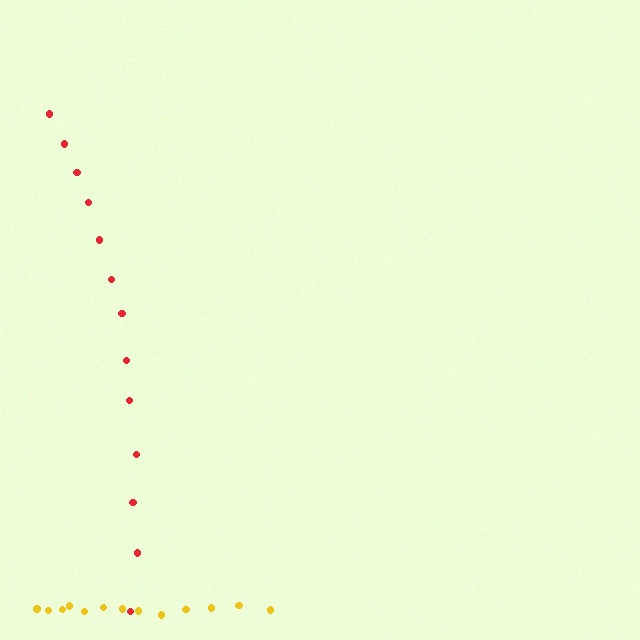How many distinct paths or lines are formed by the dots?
There are 2 distinct paths.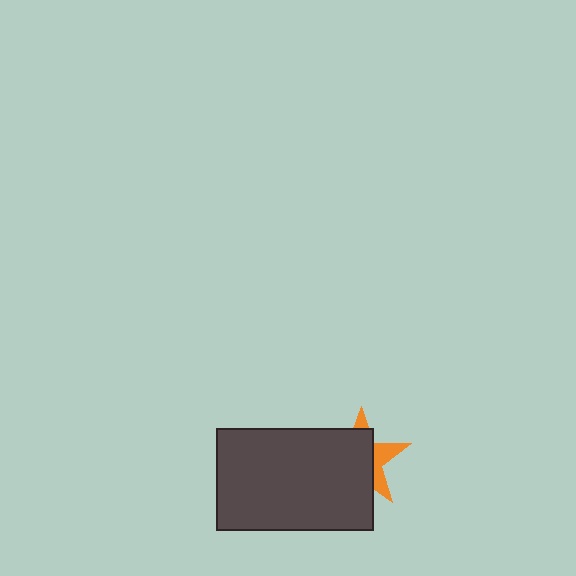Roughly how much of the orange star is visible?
A small part of it is visible (roughly 33%).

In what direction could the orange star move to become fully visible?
The orange star could move toward the upper-right. That would shift it out from behind the dark gray rectangle entirely.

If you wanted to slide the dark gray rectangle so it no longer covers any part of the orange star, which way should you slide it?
Slide it toward the lower-left — that is the most direct way to separate the two shapes.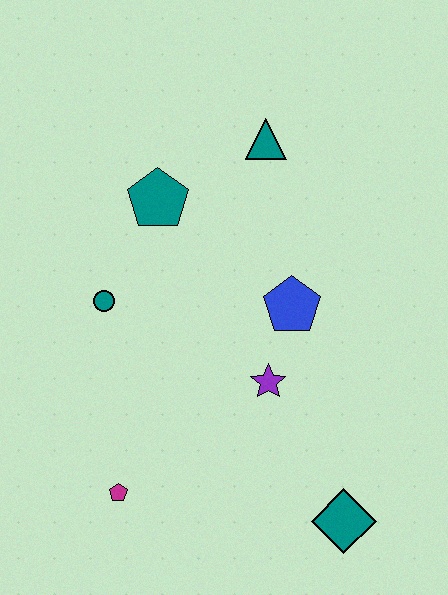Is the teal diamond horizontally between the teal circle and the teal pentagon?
No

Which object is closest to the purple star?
The blue pentagon is closest to the purple star.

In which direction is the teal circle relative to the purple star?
The teal circle is to the left of the purple star.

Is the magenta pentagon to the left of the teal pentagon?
Yes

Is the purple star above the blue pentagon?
No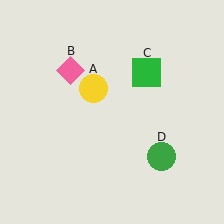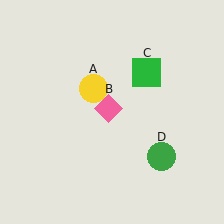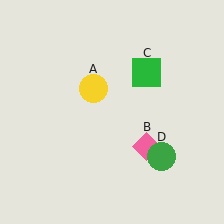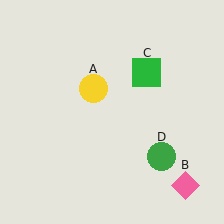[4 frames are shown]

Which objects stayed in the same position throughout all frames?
Yellow circle (object A) and green square (object C) and green circle (object D) remained stationary.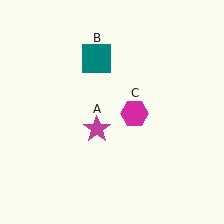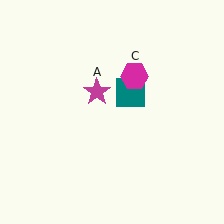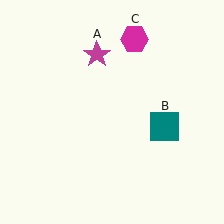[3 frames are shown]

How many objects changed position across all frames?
3 objects changed position: magenta star (object A), teal square (object B), magenta hexagon (object C).